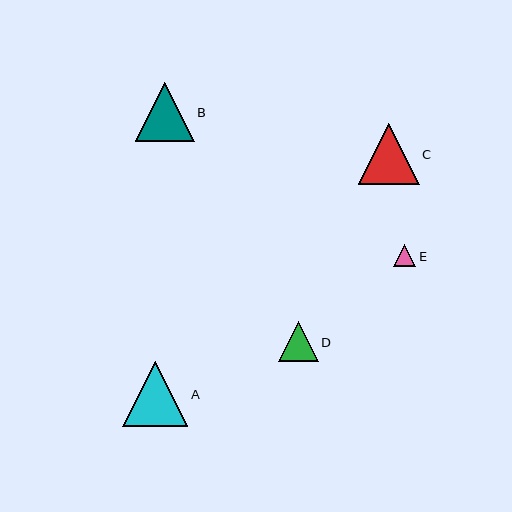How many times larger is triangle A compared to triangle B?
Triangle A is approximately 1.1 times the size of triangle B.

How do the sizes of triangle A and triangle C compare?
Triangle A and triangle C are approximately the same size.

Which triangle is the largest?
Triangle A is the largest with a size of approximately 65 pixels.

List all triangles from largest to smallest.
From largest to smallest: A, C, B, D, E.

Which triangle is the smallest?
Triangle E is the smallest with a size of approximately 22 pixels.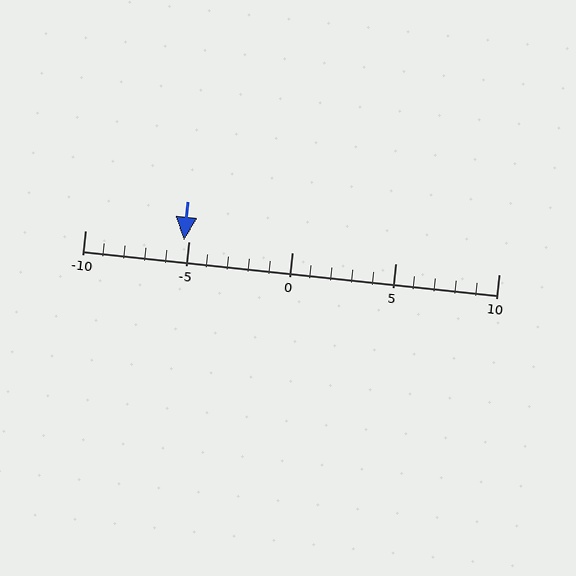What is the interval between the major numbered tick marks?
The major tick marks are spaced 5 units apart.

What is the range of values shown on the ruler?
The ruler shows values from -10 to 10.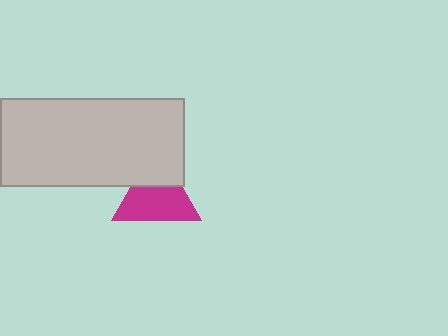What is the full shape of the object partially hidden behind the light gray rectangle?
The partially hidden object is a magenta triangle.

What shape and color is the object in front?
The object in front is a light gray rectangle.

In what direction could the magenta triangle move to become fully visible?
The magenta triangle could move down. That would shift it out from behind the light gray rectangle entirely.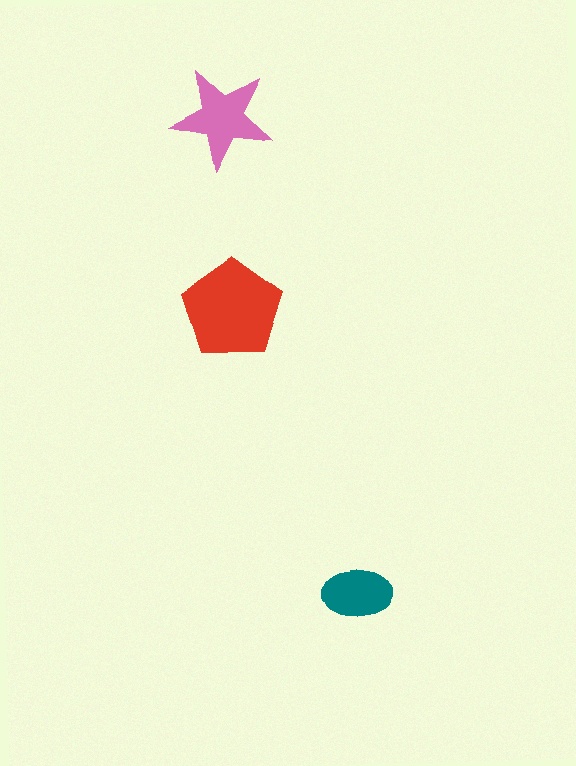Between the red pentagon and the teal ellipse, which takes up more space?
The red pentagon.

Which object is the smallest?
The teal ellipse.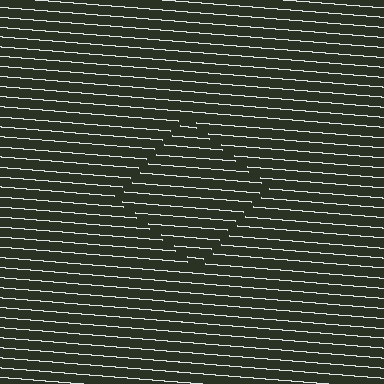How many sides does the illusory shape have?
4 sides — the line-ends trace a square.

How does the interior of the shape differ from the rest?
The interior of the shape contains the same grating, shifted by half a period — the contour is defined by the phase discontinuity where line-ends from the inner and outer gratings abut.